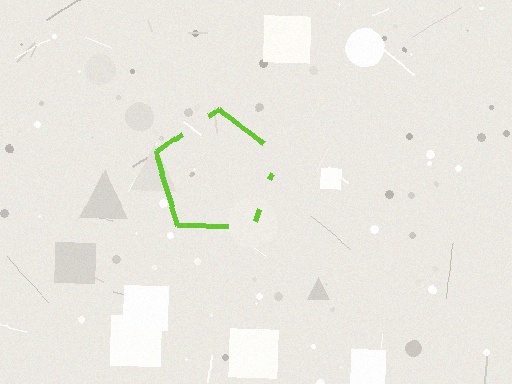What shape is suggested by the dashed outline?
The dashed outline suggests a pentagon.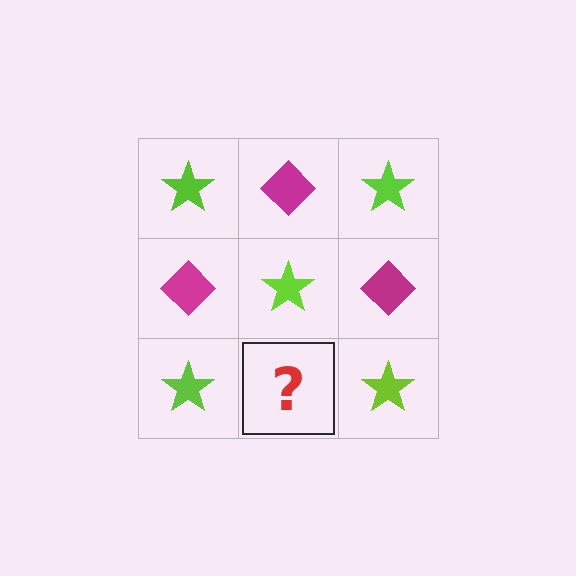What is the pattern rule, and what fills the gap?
The rule is that it alternates lime star and magenta diamond in a checkerboard pattern. The gap should be filled with a magenta diamond.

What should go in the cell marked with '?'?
The missing cell should contain a magenta diamond.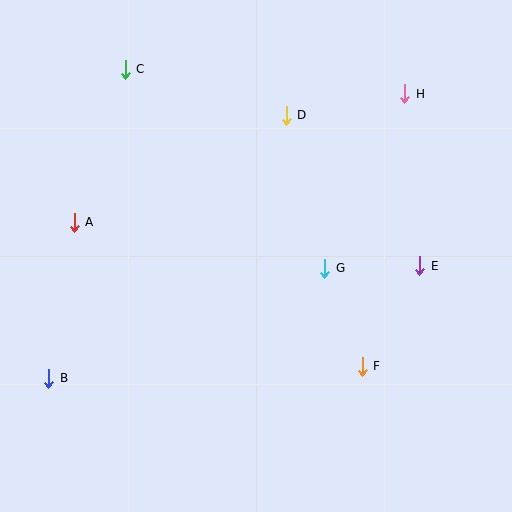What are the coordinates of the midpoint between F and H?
The midpoint between F and H is at (383, 230).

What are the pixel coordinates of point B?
Point B is at (49, 378).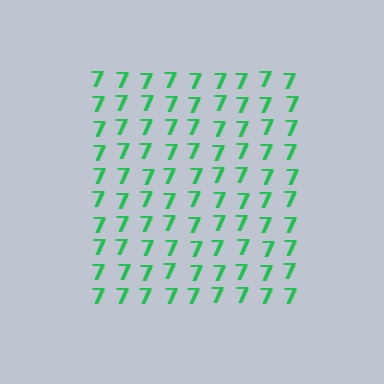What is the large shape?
The large shape is a square.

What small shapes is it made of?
It is made of small digit 7's.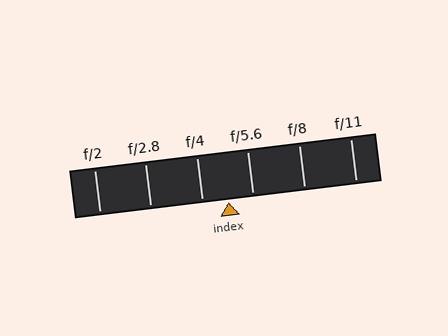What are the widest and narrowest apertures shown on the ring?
The widest aperture shown is f/2 and the narrowest is f/11.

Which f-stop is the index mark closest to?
The index mark is closest to f/5.6.